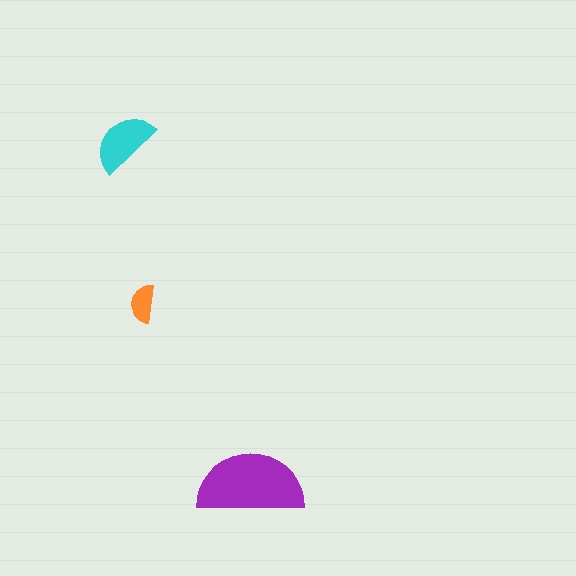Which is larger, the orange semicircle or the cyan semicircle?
The cyan one.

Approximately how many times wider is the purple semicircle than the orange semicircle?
About 3 times wider.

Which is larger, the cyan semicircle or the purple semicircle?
The purple one.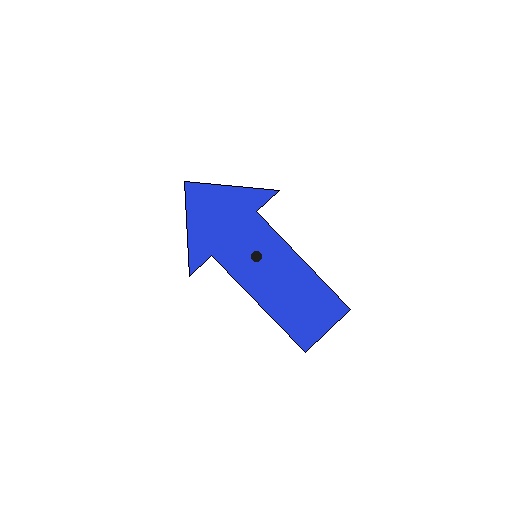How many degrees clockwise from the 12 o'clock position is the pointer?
Approximately 316 degrees.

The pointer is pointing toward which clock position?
Roughly 11 o'clock.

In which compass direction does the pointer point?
Northwest.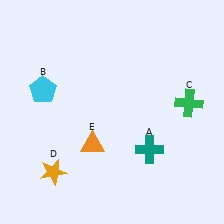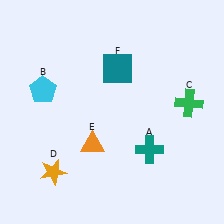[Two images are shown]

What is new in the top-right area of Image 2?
A teal square (F) was added in the top-right area of Image 2.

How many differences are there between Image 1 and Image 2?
There is 1 difference between the two images.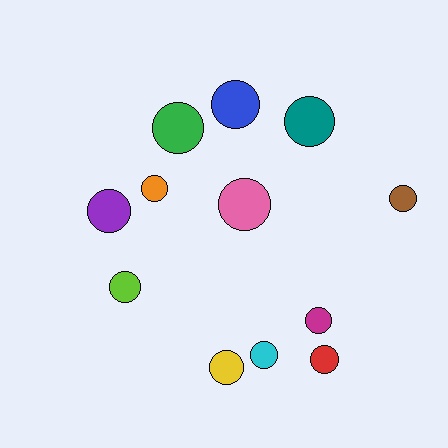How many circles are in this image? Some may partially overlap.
There are 12 circles.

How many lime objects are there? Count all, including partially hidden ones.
There is 1 lime object.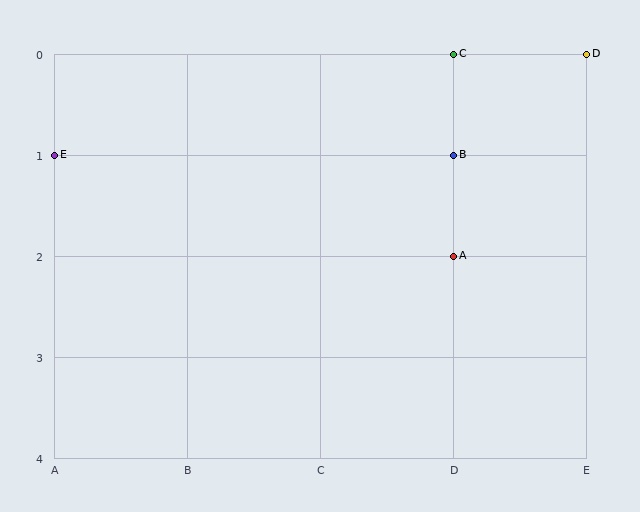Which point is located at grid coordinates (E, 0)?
Point D is at (E, 0).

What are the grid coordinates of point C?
Point C is at grid coordinates (D, 0).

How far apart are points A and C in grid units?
Points A and C are 2 rows apart.